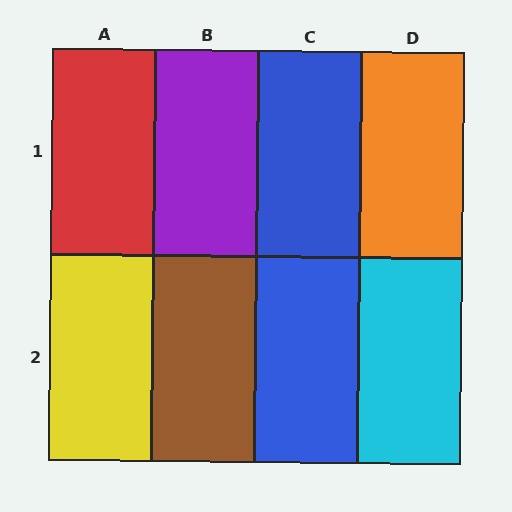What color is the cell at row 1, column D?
Orange.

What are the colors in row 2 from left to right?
Yellow, brown, blue, cyan.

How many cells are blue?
2 cells are blue.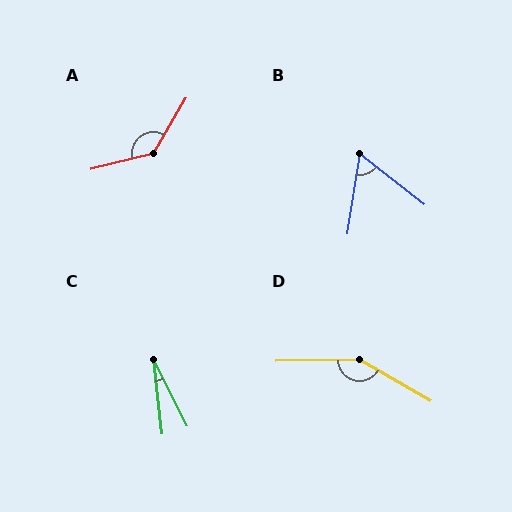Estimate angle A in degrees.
Approximately 134 degrees.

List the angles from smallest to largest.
C (20°), B (61°), A (134°), D (149°).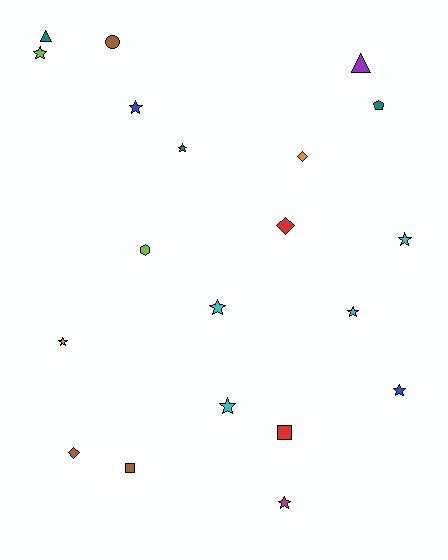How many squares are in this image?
There are 2 squares.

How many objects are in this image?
There are 20 objects.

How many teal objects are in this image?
There are 3 teal objects.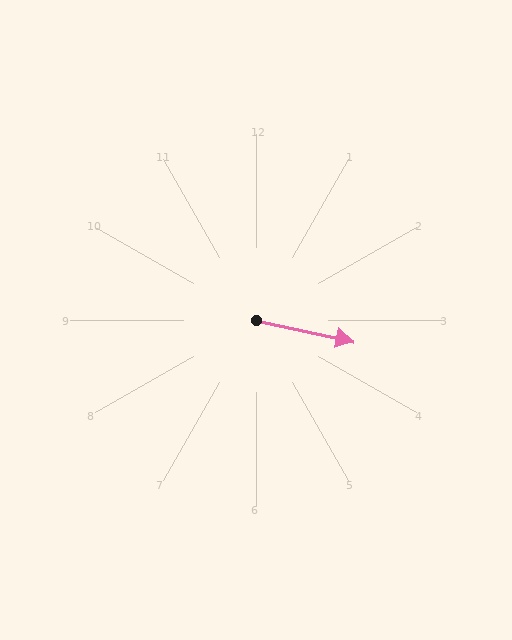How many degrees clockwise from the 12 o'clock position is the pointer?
Approximately 102 degrees.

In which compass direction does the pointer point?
East.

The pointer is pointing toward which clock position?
Roughly 3 o'clock.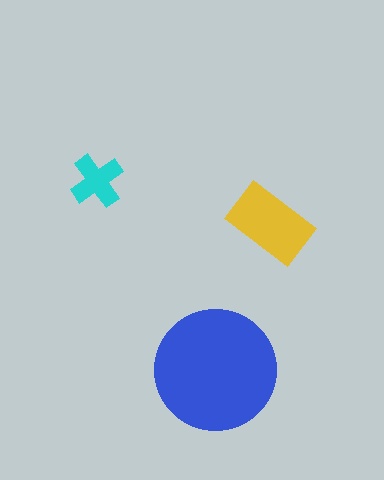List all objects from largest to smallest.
The blue circle, the yellow rectangle, the cyan cross.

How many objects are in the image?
There are 3 objects in the image.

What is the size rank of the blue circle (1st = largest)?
1st.